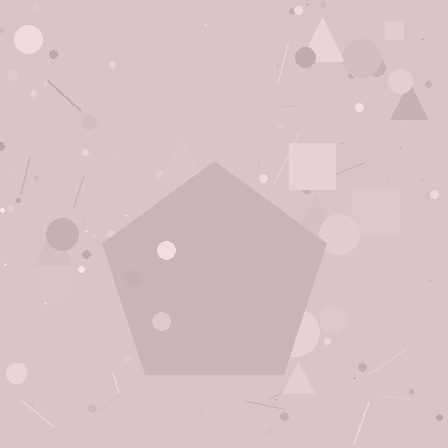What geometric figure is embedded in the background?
A pentagon is embedded in the background.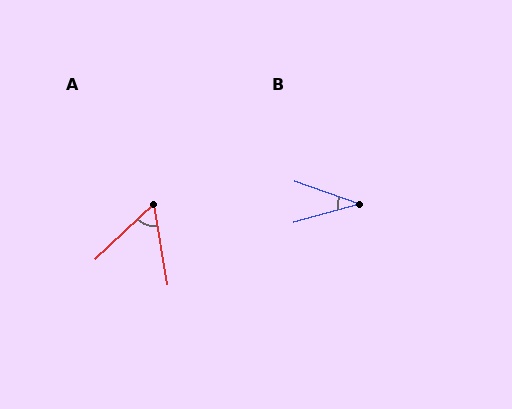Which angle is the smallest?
B, at approximately 35 degrees.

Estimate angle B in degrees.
Approximately 35 degrees.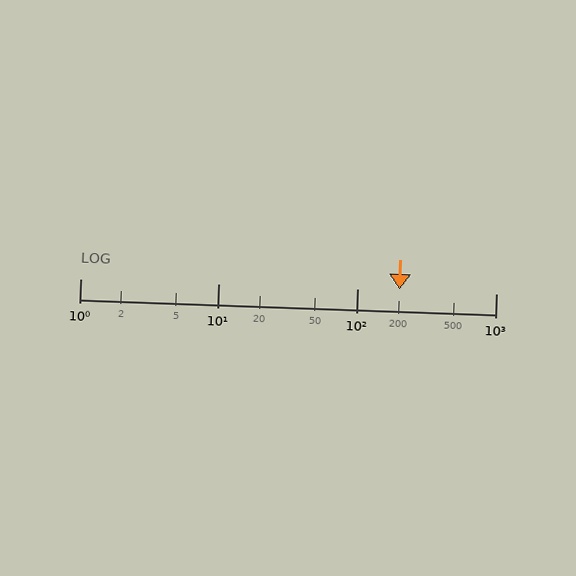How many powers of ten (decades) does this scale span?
The scale spans 3 decades, from 1 to 1000.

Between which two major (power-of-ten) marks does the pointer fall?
The pointer is between 100 and 1000.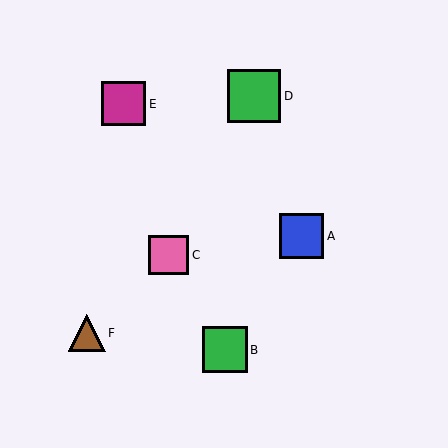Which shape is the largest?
The green square (labeled D) is the largest.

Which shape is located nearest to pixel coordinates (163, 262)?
The pink square (labeled C) at (169, 255) is nearest to that location.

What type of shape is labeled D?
Shape D is a green square.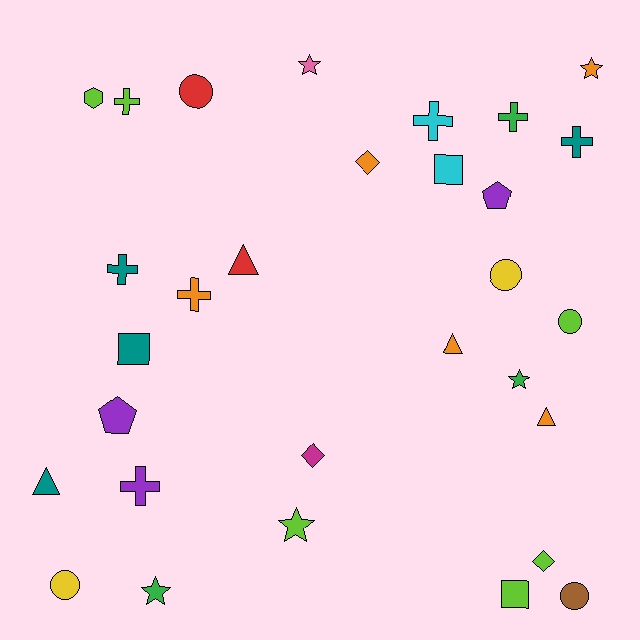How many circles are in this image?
There are 5 circles.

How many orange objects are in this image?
There are 5 orange objects.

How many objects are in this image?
There are 30 objects.